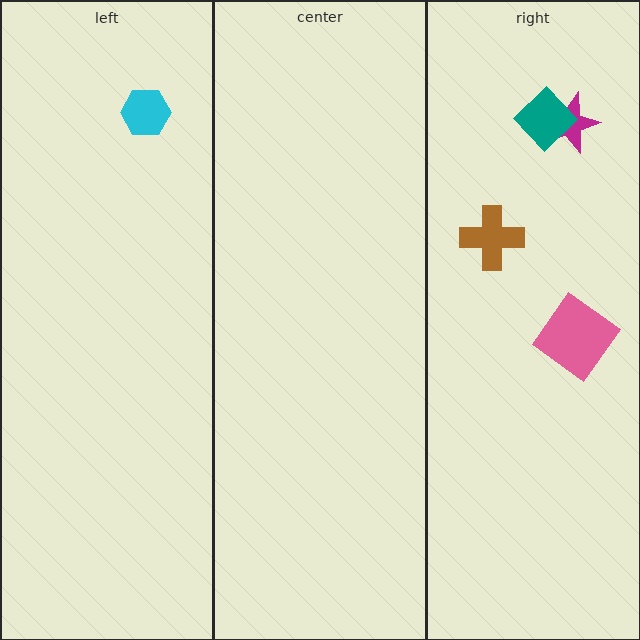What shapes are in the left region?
The cyan hexagon.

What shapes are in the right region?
The pink diamond, the magenta star, the brown cross, the teal diamond.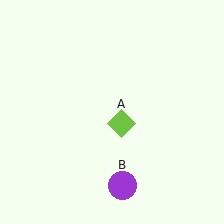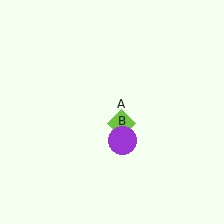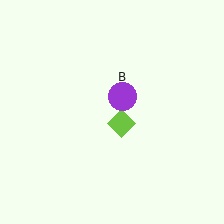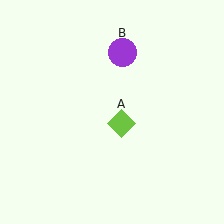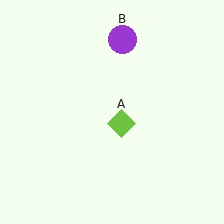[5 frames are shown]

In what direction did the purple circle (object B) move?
The purple circle (object B) moved up.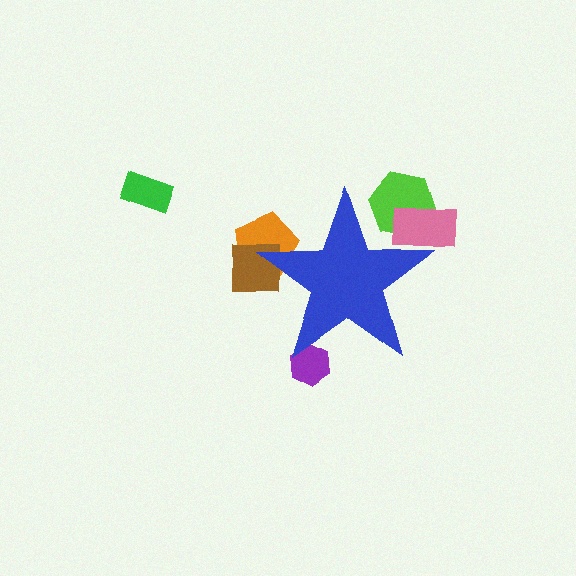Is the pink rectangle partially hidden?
Yes, the pink rectangle is partially hidden behind the blue star.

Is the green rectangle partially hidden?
No, the green rectangle is fully visible.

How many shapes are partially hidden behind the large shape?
5 shapes are partially hidden.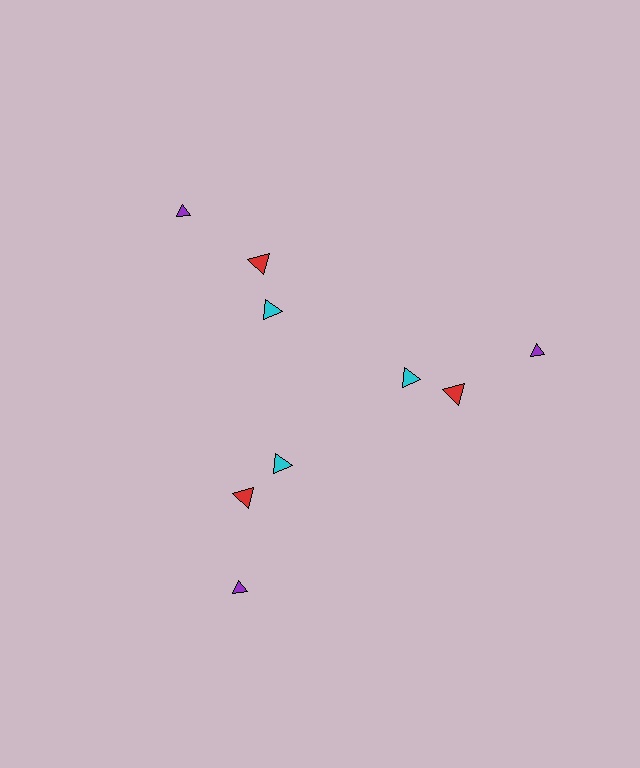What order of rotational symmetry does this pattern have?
This pattern has 3-fold rotational symmetry.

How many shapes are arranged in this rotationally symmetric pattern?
There are 9 shapes, arranged in 3 groups of 3.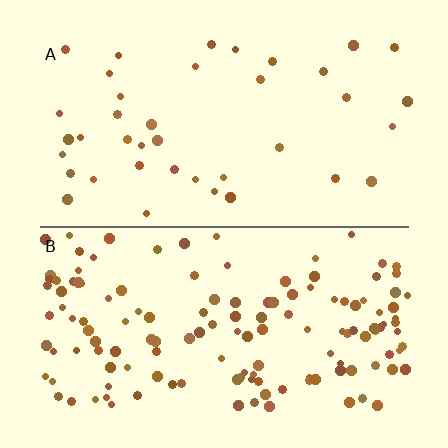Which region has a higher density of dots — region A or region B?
B (the bottom).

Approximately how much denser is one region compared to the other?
Approximately 3.5× — region B over region A.